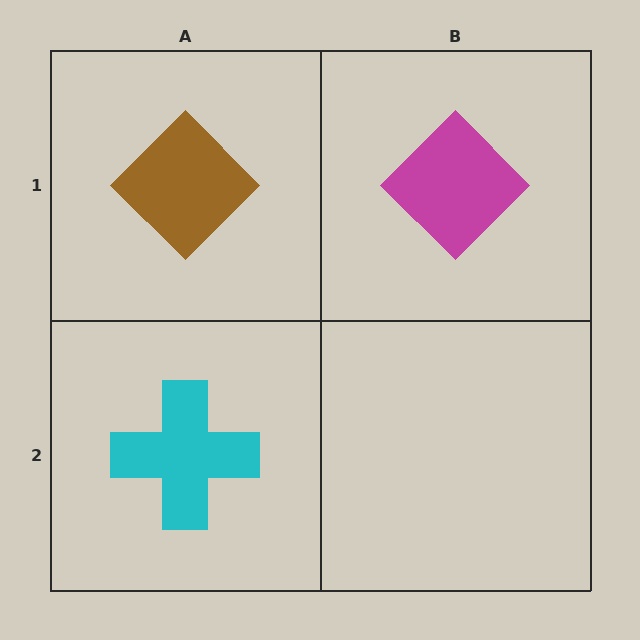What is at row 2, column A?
A cyan cross.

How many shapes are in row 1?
2 shapes.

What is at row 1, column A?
A brown diamond.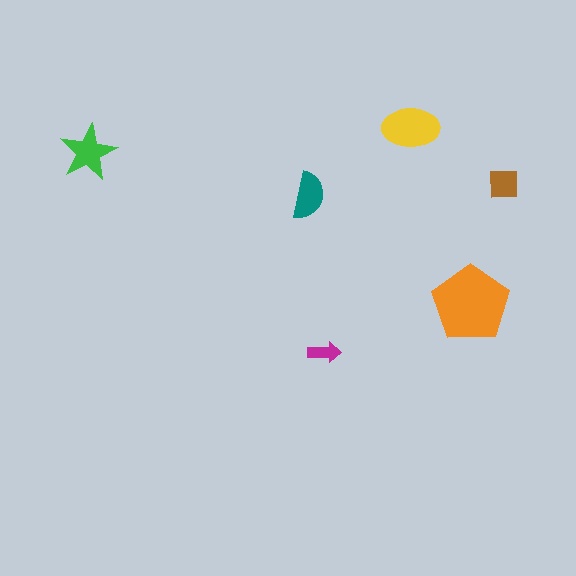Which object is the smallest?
The magenta arrow.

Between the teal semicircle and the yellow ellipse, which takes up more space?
The yellow ellipse.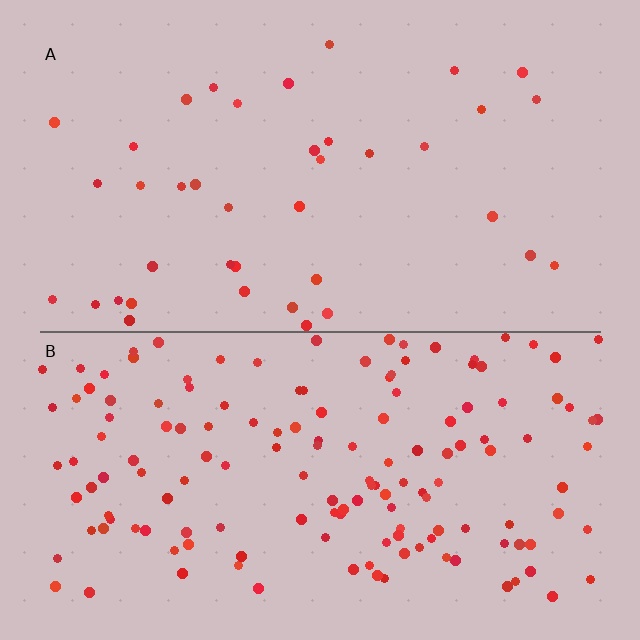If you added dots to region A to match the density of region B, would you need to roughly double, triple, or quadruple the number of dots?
Approximately quadruple.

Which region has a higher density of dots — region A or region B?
B (the bottom).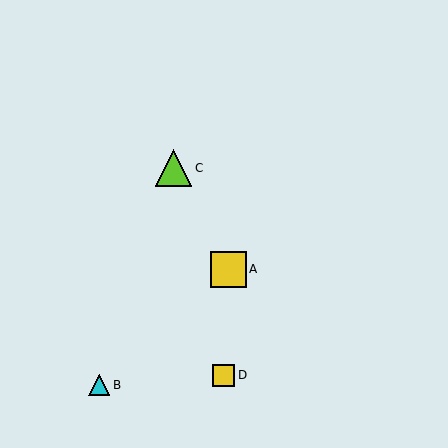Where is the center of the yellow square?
The center of the yellow square is at (224, 375).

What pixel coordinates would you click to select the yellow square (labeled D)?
Click at (224, 375) to select the yellow square D.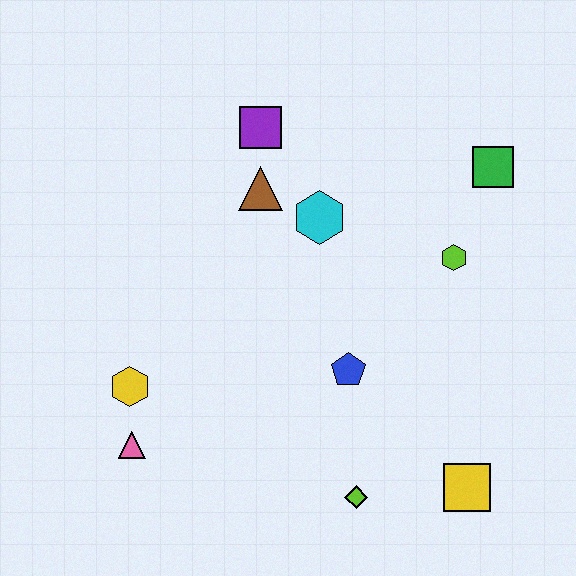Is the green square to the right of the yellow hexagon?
Yes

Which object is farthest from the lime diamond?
The purple square is farthest from the lime diamond.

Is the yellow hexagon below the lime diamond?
No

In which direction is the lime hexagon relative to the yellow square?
The lime hexagon is above the yellow square.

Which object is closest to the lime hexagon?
The green square is closest to the lime hexagon.